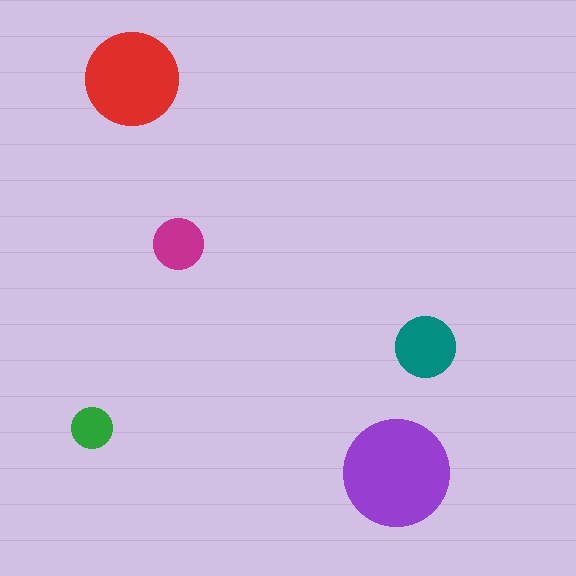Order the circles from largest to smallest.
the purple one, the red one, the teal one, the magenta one, the green one.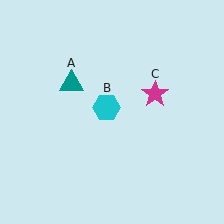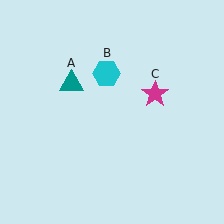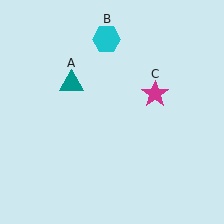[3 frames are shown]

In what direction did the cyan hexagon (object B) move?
The cyan hexagon (object B) moved up.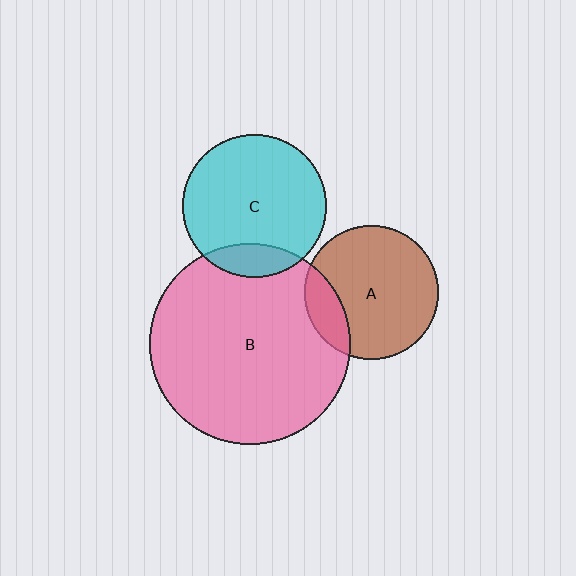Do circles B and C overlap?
Yes.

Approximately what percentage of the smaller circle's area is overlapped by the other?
Approximately 15%.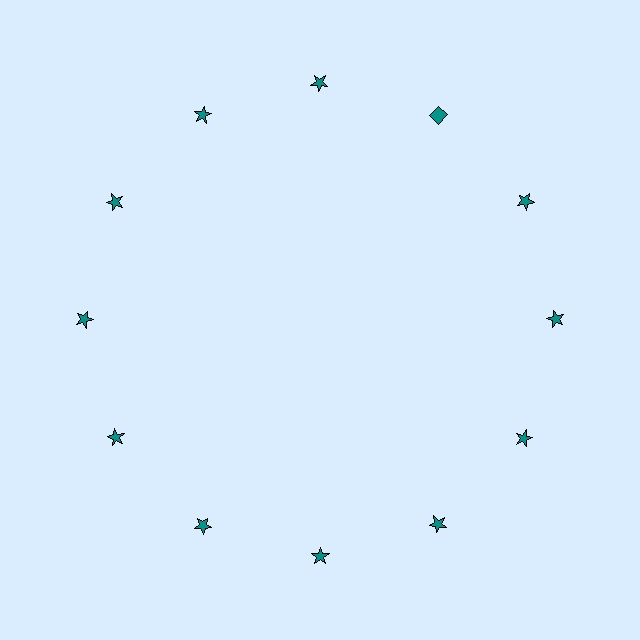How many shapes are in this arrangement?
There are 12 shapes arranged in a ring pattern.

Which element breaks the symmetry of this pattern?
The teal diamond at roughly the 1 o'clock position breaks the symmetry. All other shapes are teal stars.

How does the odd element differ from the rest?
It has a different shape: diamond instead of star.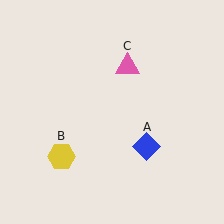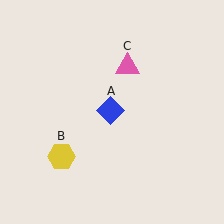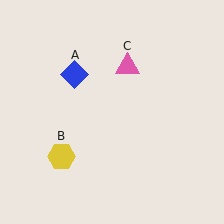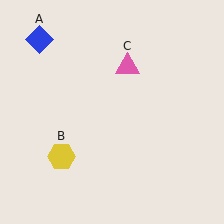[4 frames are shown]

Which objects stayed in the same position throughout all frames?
Yellow hexagon (object B) and pink triangle (object C) remained stationary.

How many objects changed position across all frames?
1 object changed position: blue diamond (object A).